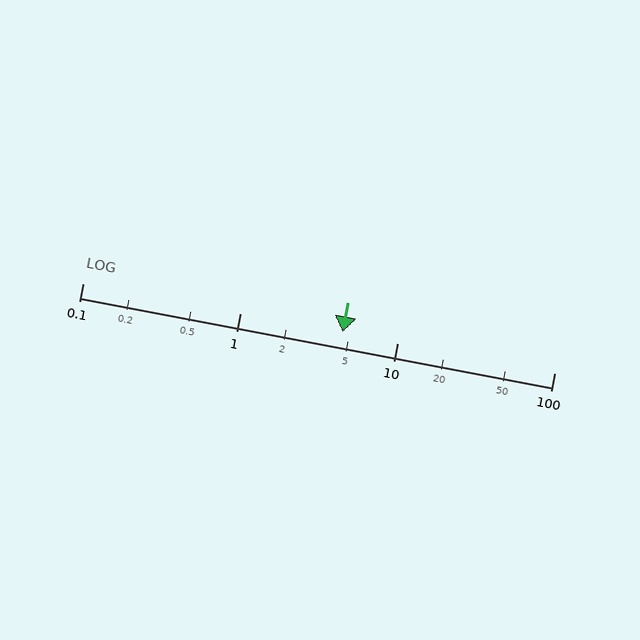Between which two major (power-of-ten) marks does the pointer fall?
The pointer is between 1 and 10.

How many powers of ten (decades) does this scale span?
The scale spans 3 decades, from 0.1 to 100.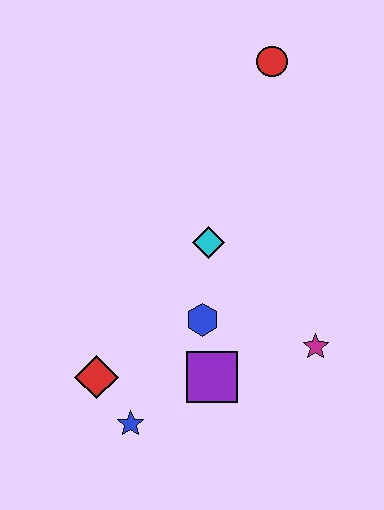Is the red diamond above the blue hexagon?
No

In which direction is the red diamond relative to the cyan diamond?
The red diamond is below the cyan diamond.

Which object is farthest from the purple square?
The red circle is farthest from the purple square.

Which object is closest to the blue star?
The red diamond is closest to the blue star.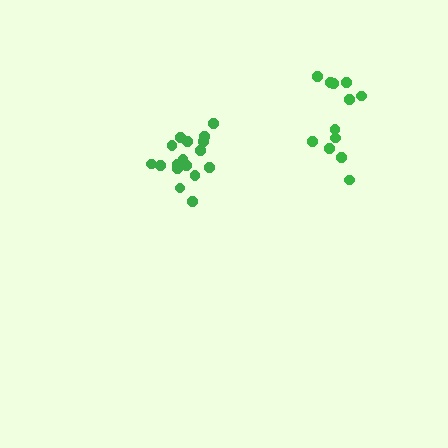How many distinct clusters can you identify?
There are 2 distinct clusters.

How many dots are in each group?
Group 1: 17 dots, Group 2: 12 dots (29 total).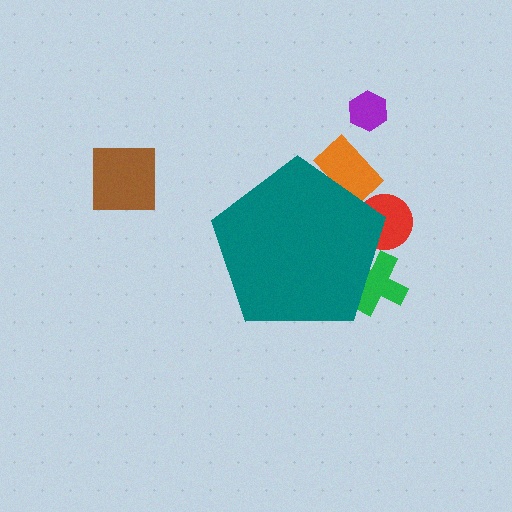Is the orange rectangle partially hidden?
Yes, the orange rectangle is partially hidden behind the teal pentagon.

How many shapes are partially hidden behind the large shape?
3 shapes are partially hidden.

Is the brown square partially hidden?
No, the brown square is fully visible.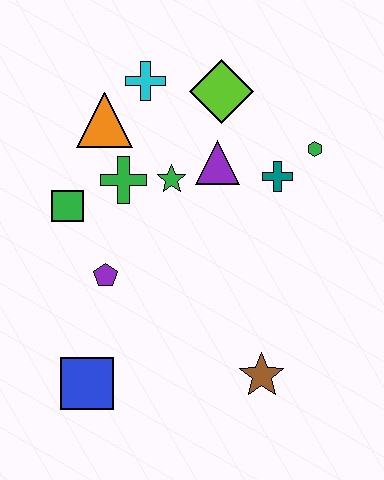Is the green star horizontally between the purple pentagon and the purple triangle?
Yes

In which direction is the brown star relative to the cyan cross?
The brown star is below the cyan cross.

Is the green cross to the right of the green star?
No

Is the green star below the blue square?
No